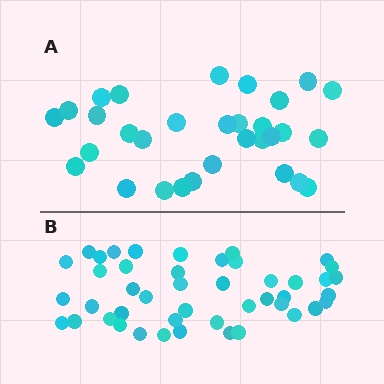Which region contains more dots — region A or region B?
Region B (the bottom region) has more dots.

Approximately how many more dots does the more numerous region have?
Region B has approximately 15 more dots than region A.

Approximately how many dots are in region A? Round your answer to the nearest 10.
About 30 dots. (The exact count is 31, which rounds to 30.)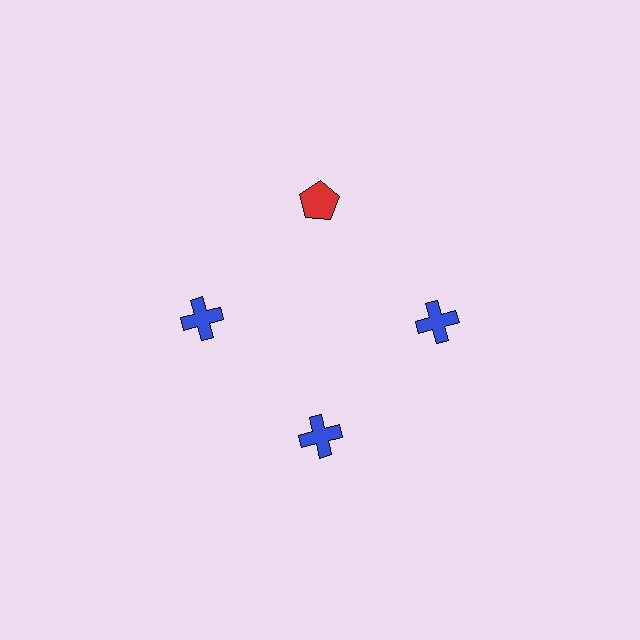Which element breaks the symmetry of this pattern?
The red pentagon at roughly the 12 o'clock position breaks the symmetry. All other shapes are blue crosses.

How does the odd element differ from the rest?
It differs in both color (red instead of blue) and shape (pentagon instead of cross).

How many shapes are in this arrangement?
There are 4 shapes arranged in a ring pattern.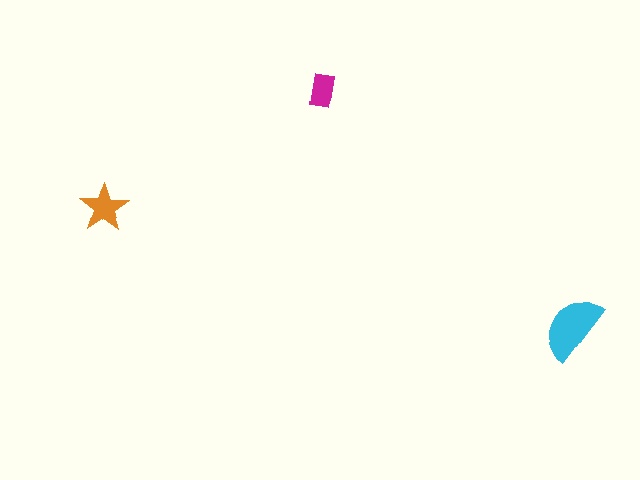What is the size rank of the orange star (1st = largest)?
2nd.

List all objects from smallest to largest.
The magenta rectangle, the orange star, the cyan semicircle.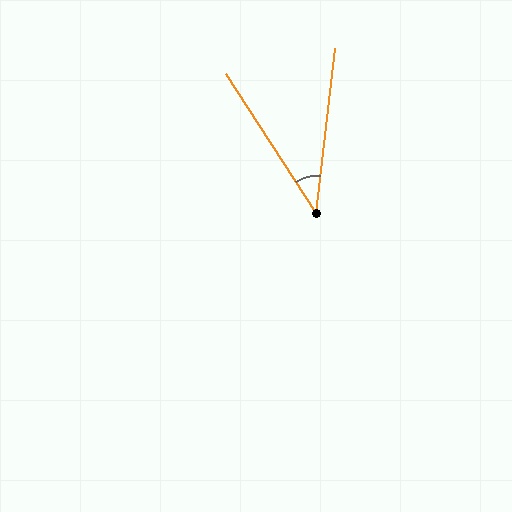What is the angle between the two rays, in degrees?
Approximately 39 degrees.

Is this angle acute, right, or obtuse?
It is acute.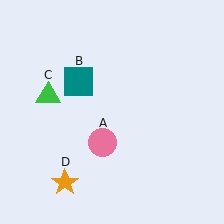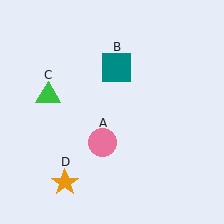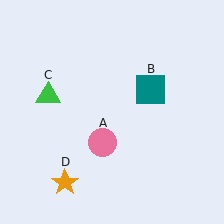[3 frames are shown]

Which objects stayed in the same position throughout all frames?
Pink circle (object A) and green triangle (object C) and orange star (object D) remained stationary.